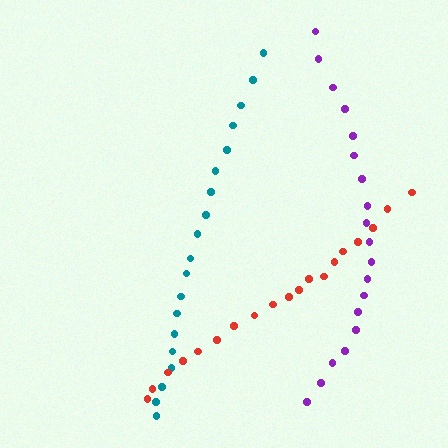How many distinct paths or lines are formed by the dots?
There are 3 distinct paths.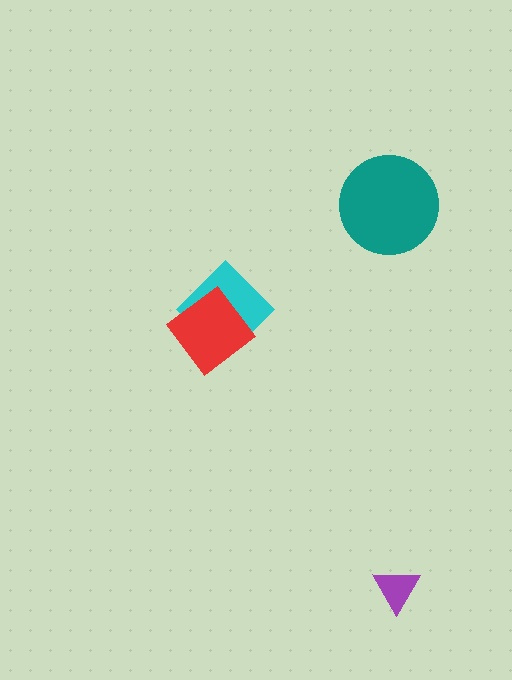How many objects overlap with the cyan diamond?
1 object overlaps with the cyan diamond.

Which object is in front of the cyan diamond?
The red diamond is in front of the cyan diamond.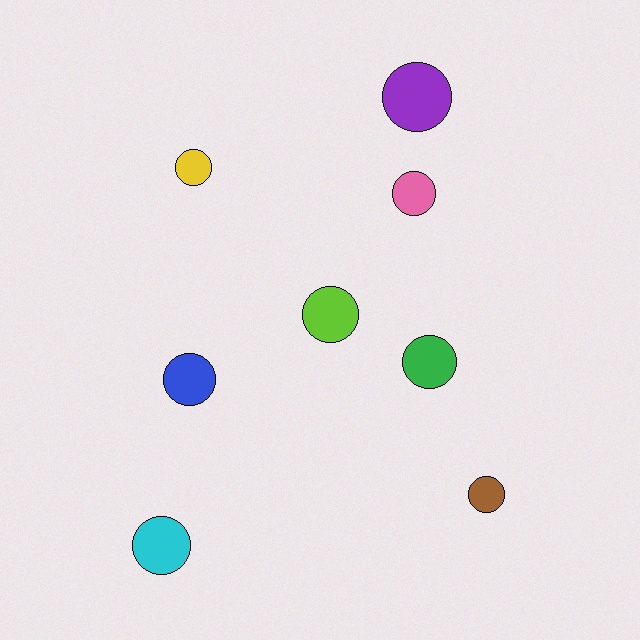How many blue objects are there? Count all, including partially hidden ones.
There is 1 blue object.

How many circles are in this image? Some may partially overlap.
There are 8 circles.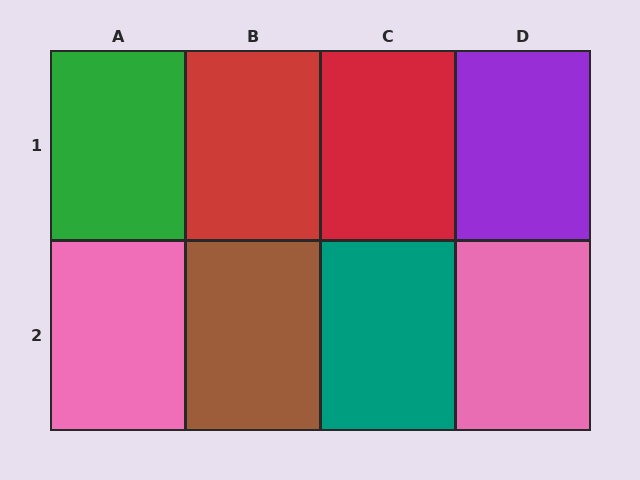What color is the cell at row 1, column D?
Purple.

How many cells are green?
1 cell is green.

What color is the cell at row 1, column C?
Red.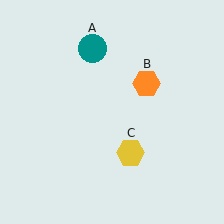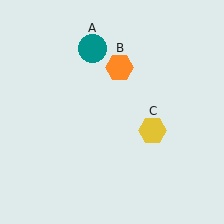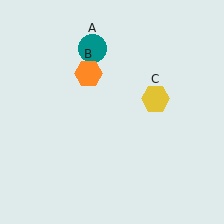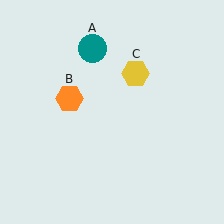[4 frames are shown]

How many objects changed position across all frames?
2 objects changed position: orange hexagon (object B), yellow hexagon (object C).